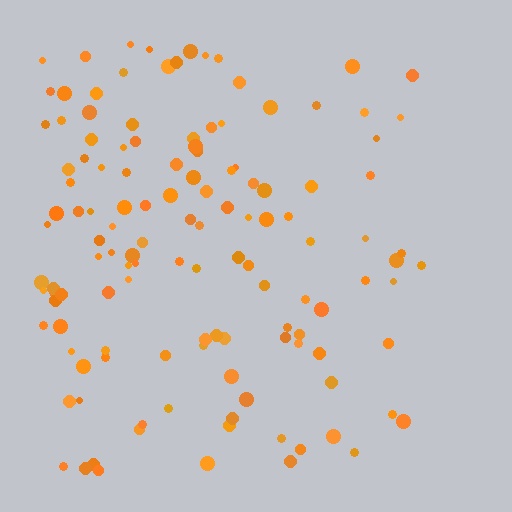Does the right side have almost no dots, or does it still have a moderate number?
Still a moderate number, just noticeably fewer than the left.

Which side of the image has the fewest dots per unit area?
The right.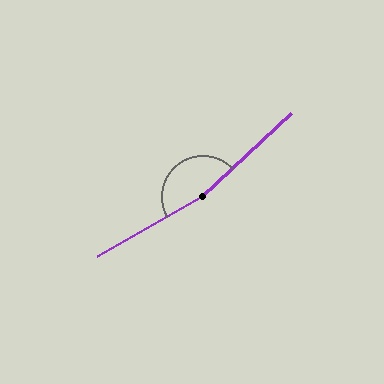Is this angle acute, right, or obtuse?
It is obtuse.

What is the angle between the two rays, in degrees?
Approximately 166 degrees.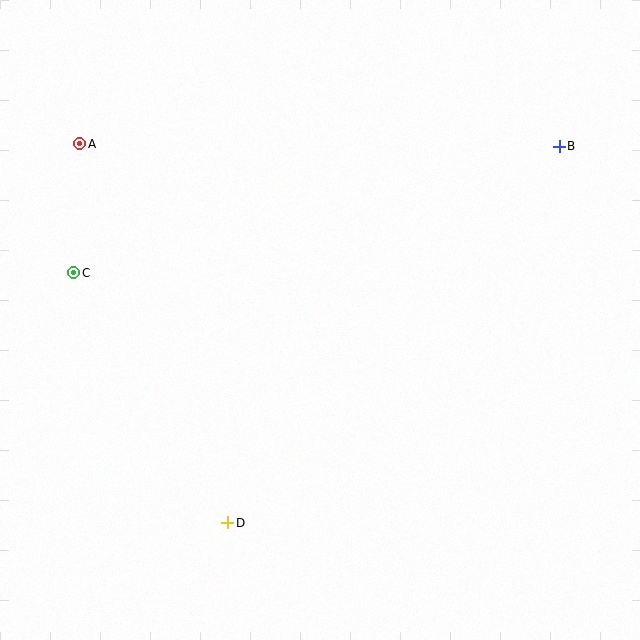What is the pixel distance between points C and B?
The distance between C and B is 502 pixels.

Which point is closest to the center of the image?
Point D at (228, 523) is closest to the center.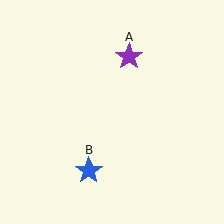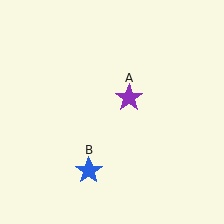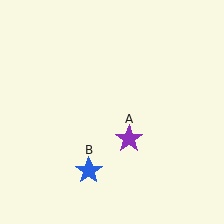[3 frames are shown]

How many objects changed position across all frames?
1 object changed position: purple star (object A).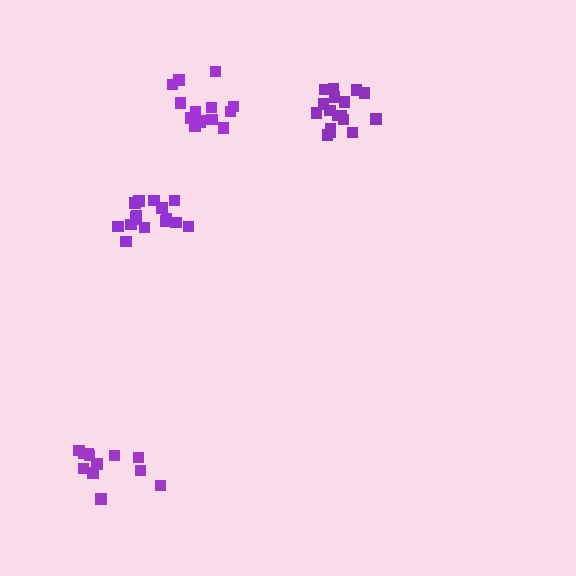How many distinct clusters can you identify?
There are 4 distinct clusters.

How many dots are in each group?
Group 1: 16 dots, Group 2: 17 dots, Group 3: 12 dots, Group 4: 14 dots (59 total).